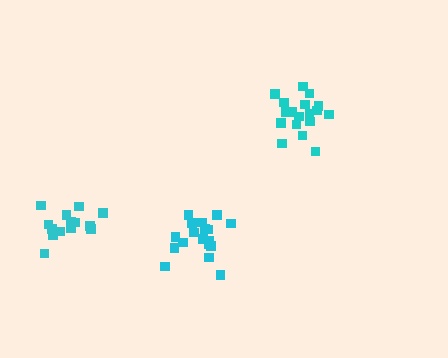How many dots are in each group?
Group 1: 16 dots, Group 2: 18 dots, Group 3: 18 dots (52 total).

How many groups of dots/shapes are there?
There are 3 groups.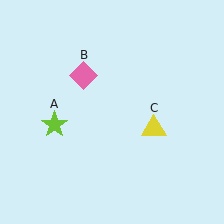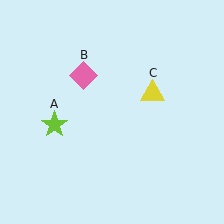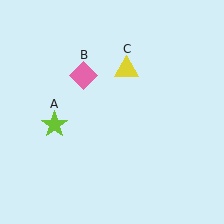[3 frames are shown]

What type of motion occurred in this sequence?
The yellow triangle (object C) rotated counterclockwise around the center of the scene.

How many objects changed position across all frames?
1 object changed position: yellow triangle (object C).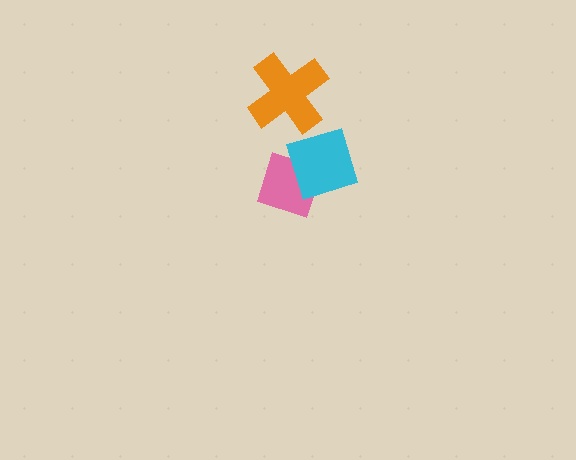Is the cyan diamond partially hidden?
No, no other shape covers it.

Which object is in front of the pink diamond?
The cyan diamond is in front of the pink diamond.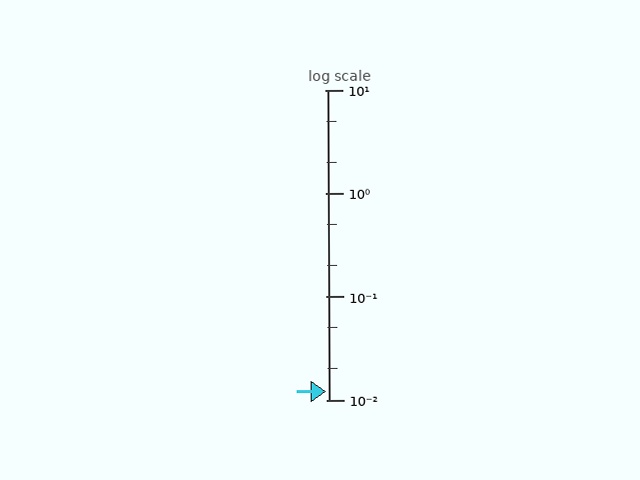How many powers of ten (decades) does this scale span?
The scale spans 3 decades, from 0.01 to 10.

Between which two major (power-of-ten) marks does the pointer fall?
The pointer is between 0.01 and 0.1.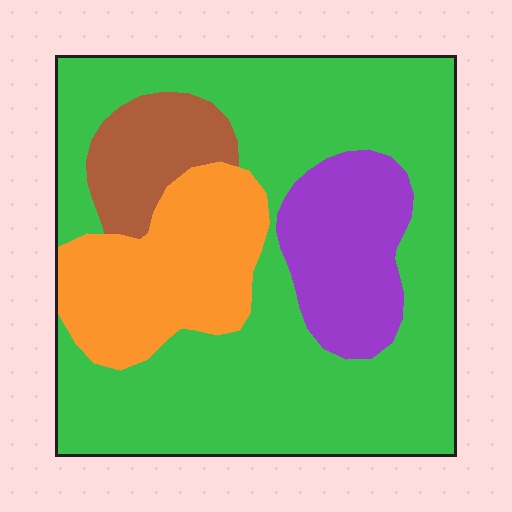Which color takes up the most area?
Green, at roughly 60%.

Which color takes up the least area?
Brown, at roughly 10%.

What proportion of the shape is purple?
Purple takes up less than a sixth of the shape.